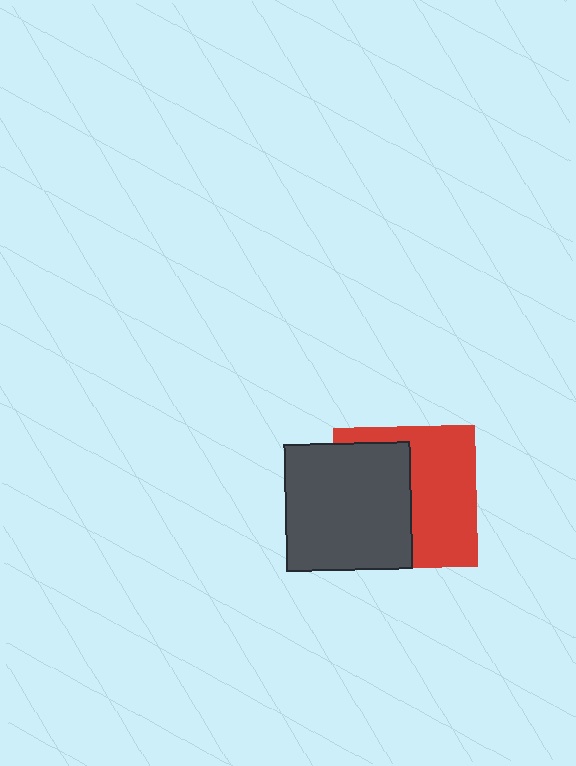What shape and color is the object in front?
The object in front is a dark gray square.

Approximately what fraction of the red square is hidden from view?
Roughly 50% of the red square is hidden behind the dark gray square.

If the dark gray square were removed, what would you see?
You would see the complete red square.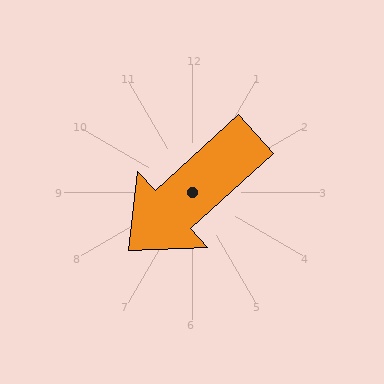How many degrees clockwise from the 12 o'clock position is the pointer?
Approximately 228 degrees.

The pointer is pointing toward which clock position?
Roughly 8 o'clock.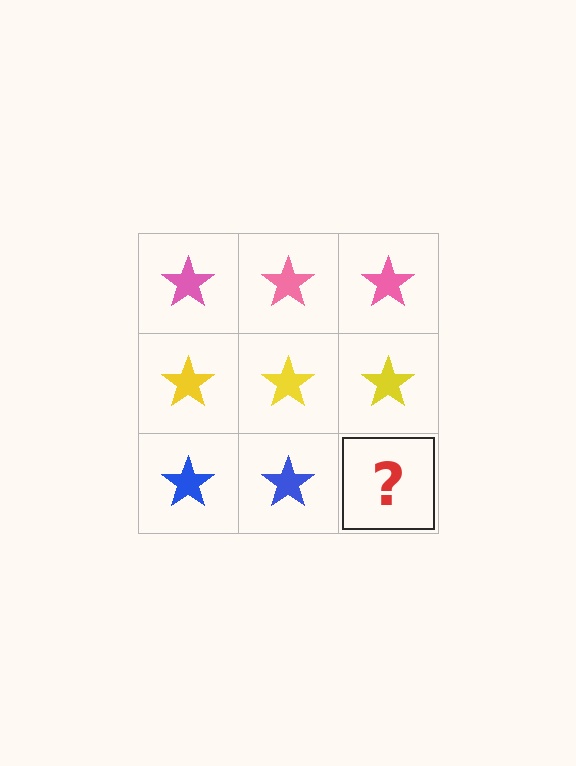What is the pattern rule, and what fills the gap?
The rule is that each row has a consistent color. The gap should be filled with a blue star.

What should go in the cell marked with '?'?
The missing cell should contain a blue star.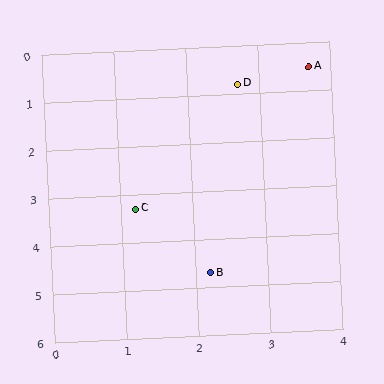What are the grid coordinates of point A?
Point A is at approximately (3.7, 0.5).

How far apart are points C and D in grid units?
Points C and D are about 2.9 grid units apart.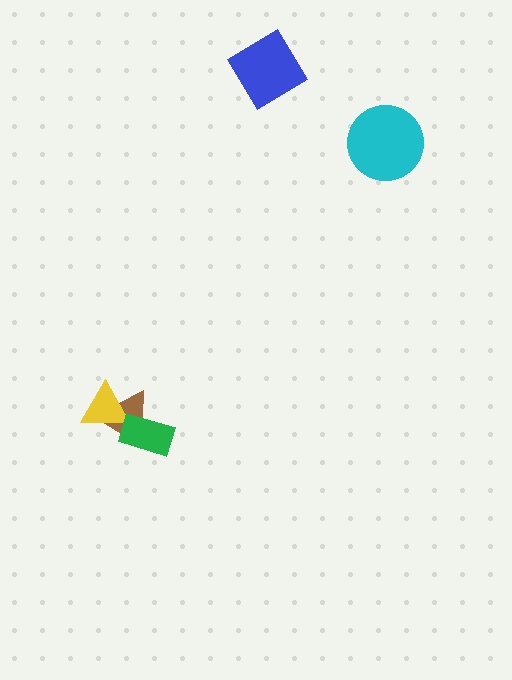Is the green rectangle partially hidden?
No, no other shape covers it.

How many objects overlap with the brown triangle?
2 objects overlap with the brown triangle.